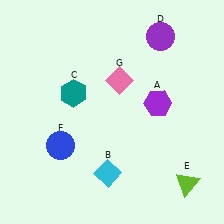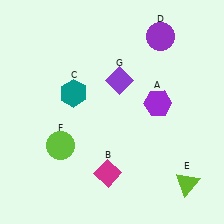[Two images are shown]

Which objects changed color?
B changed from cyan to magenta. F changed from blue to lime. G changed from pink to purple.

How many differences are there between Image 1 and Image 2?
There are 3 differences between the two images.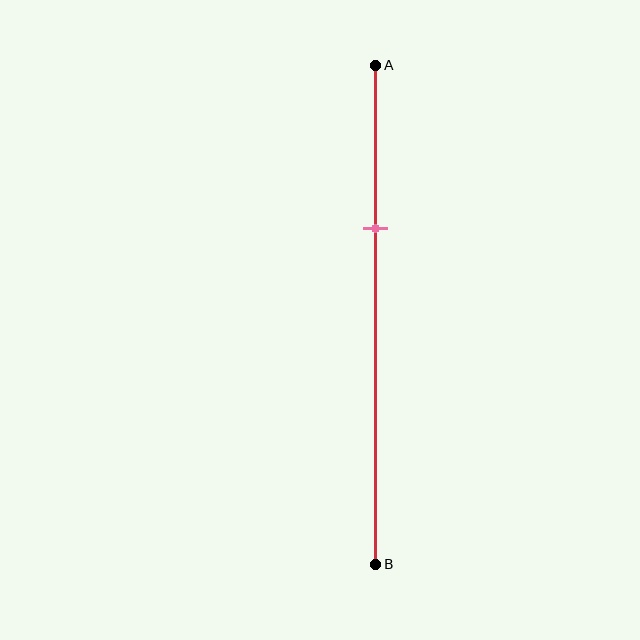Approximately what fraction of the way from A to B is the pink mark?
The pink mark is approximately 35% of the way from A to B.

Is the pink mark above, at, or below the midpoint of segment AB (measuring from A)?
The pink mark is above the midpoint of segment AB.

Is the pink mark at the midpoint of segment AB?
No, the mark is at about 35% from A, not at the 50% midpoint.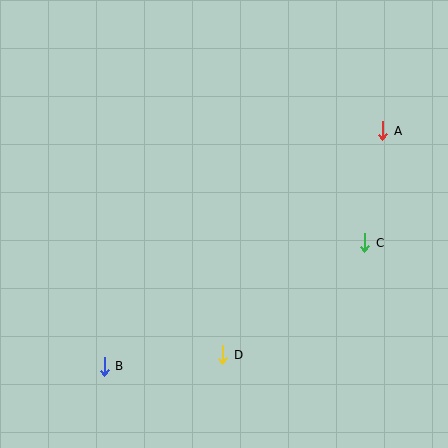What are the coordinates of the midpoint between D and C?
The midpoint between D and C is at (294, 299).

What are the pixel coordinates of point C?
Point C is at (365, 243).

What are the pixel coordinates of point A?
Point A is at (383, 131).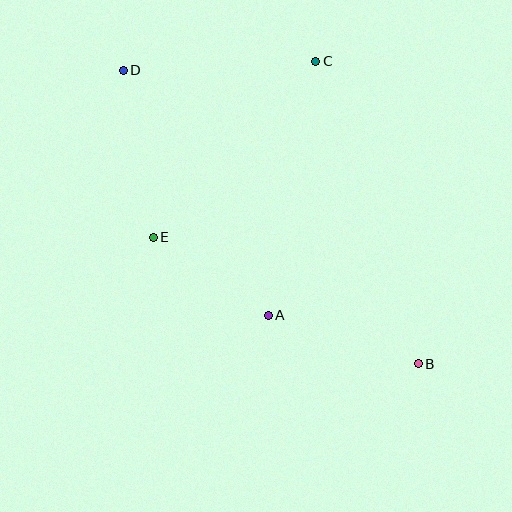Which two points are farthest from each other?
Points B and D are farthest from each other.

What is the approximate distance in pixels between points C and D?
The distance between C and D is approximately 192 pixels.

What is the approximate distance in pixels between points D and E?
The distance between D and E is approximately 170 pixels.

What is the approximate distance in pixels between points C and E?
The distance between C and E is approximately 239 pixels.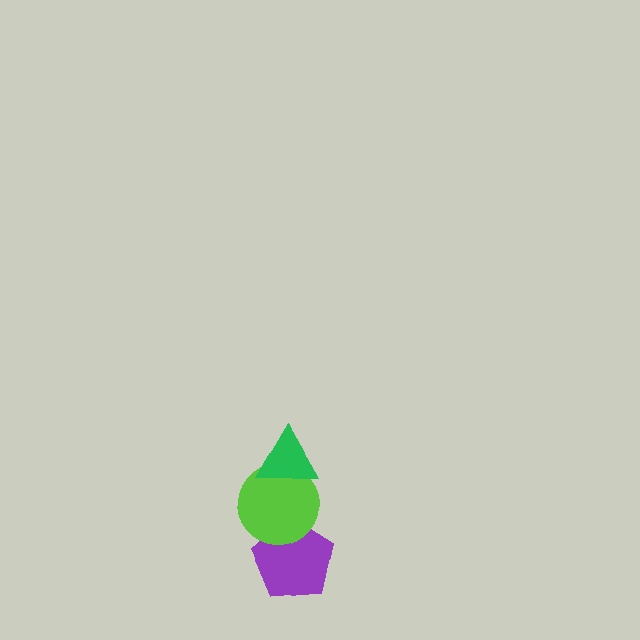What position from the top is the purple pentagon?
The purple pentagon is 3rd from the top.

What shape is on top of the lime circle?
The green triangle is on top of the lime circle.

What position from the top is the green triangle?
The green triangle is 1st from the top.